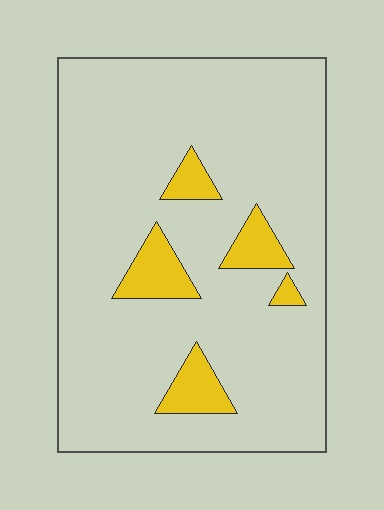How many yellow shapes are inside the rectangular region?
5.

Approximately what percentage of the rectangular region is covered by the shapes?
Approximately 10%.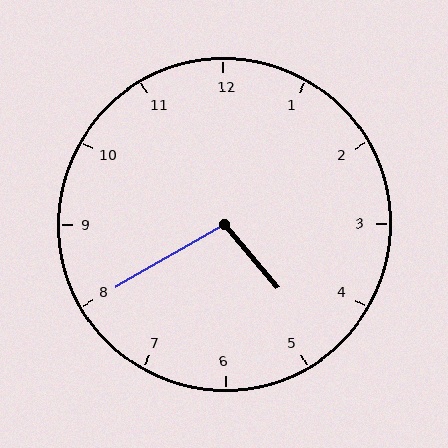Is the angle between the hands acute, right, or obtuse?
It is obtuse.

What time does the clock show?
4:40.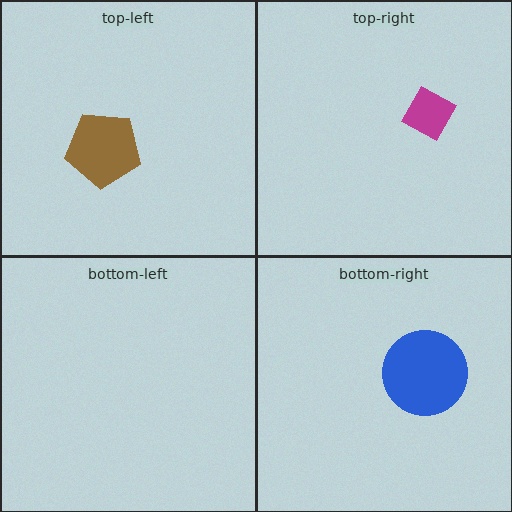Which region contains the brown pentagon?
The top-left region.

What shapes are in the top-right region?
The magenta diamond.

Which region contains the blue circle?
The bottom-right region.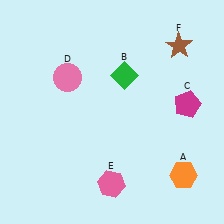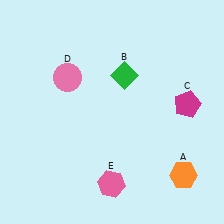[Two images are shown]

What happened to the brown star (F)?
The brown star (F) was removed in Image 2. It was in the top-right area of Image 1.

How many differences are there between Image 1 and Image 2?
There is 1 difference between the two images.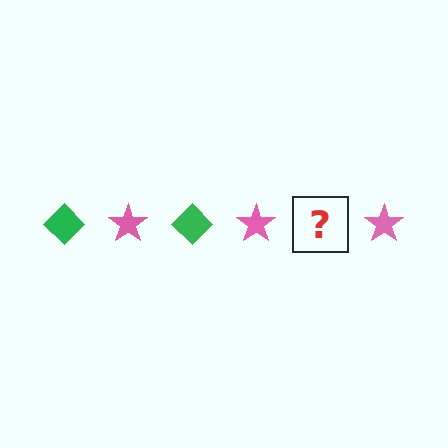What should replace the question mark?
The question mark should be replaced with a green diamond.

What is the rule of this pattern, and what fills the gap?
The rule is that the pattern alternates between green diamond and pink star. The gap should be filled with a green diamond.